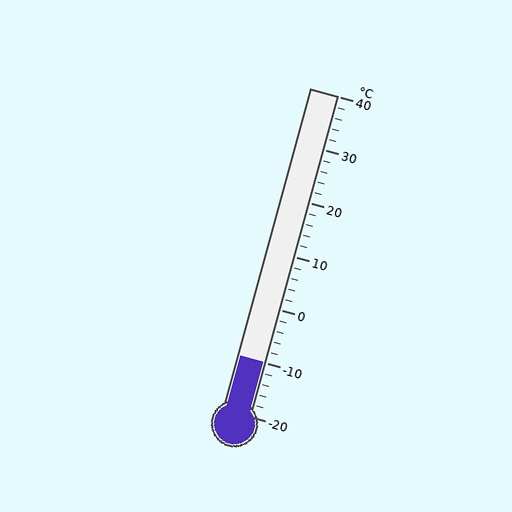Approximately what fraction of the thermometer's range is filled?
The thermometer is filled to approximately 15% of its range.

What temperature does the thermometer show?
The thermometer shows approximately -10°C.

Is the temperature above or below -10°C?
The temperature is at -10°C.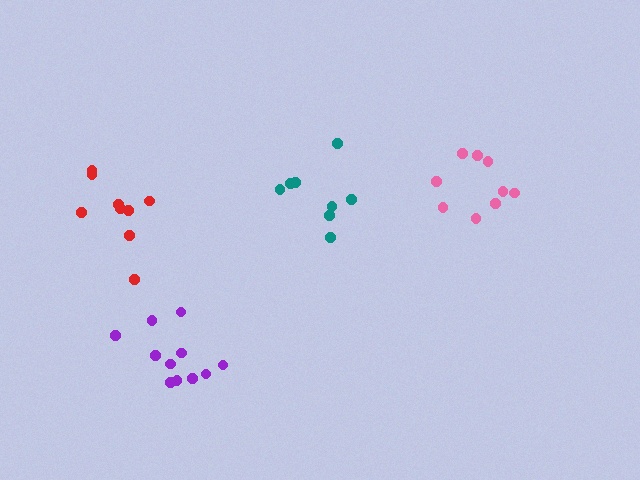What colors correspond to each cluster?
The clusters are colored: teal, pink, red, purple.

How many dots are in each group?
Group 1: 8 dots, Group 2: 9 dots, Group 3: 9 dots, Group 4: 11 dots (37 total).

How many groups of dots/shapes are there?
There are 4 groups.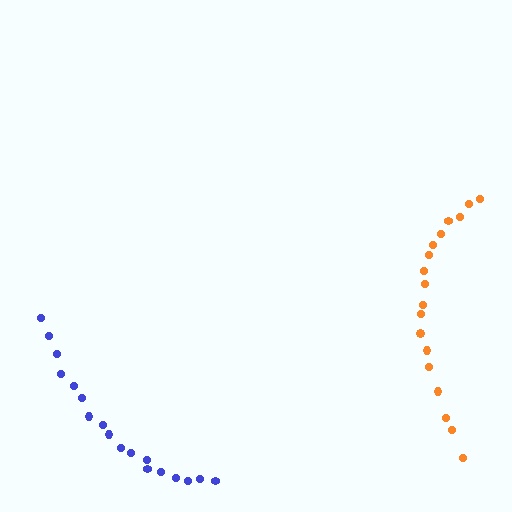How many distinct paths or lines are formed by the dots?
There are 2 distinct paths.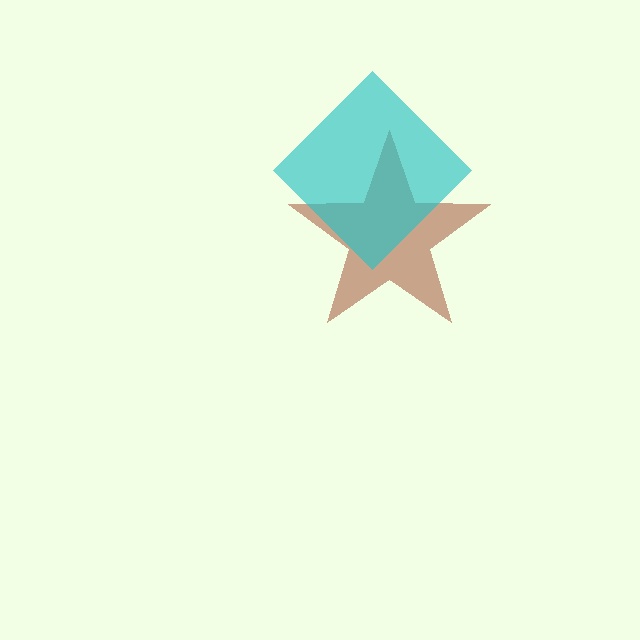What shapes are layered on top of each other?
The layered shapes are: a brown star, a cyan diamond.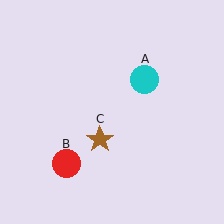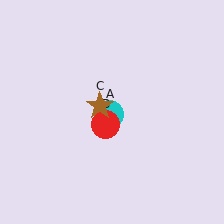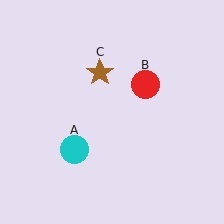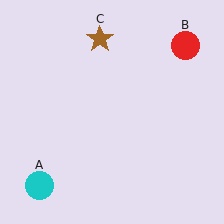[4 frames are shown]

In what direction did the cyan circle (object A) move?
The cyan circle (object A) moved down and to the left.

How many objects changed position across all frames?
3 objects changed position: cyan circle (object A), red circle (object B), brown star (object C).